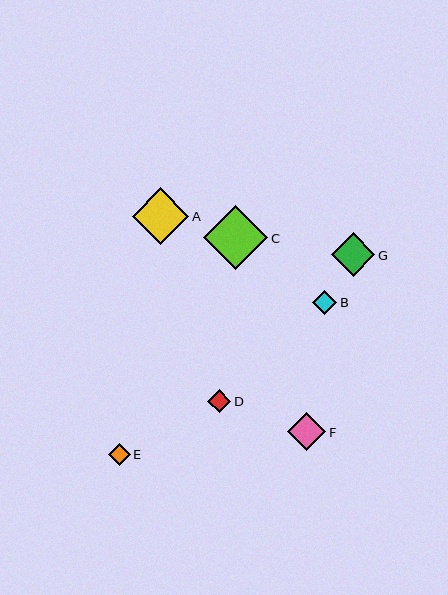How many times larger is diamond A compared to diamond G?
Diamond A is approximately 1.3 times the size of diamond G.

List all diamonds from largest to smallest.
From largest to smallest: C, A, G, F, B, D, E.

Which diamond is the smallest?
Diamond E is the smallest with a size of approximately 22 pixels.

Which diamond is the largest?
Diamond C is the largest with a size of approximately 64 pixels.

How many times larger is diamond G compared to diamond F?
Diamond G is approximately 1.1 times the size of diamond F.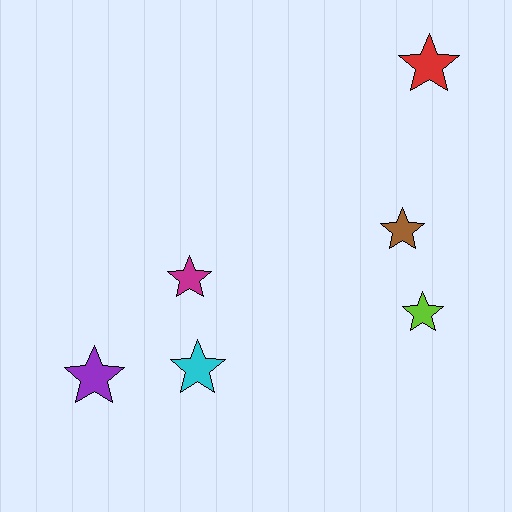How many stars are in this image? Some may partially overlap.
There are 6 stars.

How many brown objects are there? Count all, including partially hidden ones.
There is 1 brown object.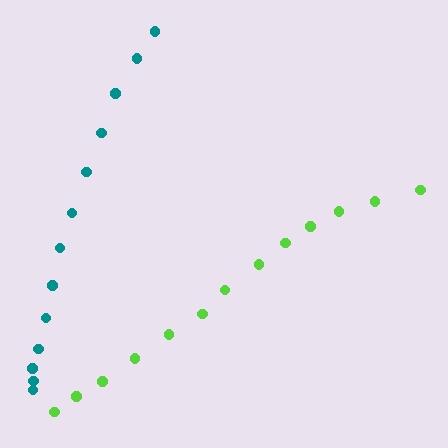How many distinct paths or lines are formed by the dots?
There are 2 distinct paths.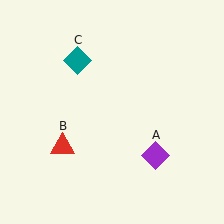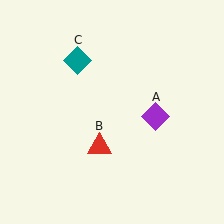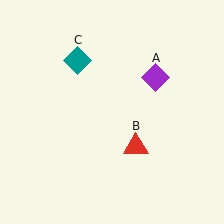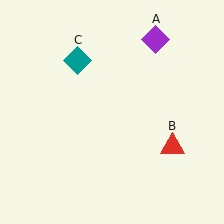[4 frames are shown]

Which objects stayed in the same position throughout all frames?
Teal diamond (object C) remained stationary.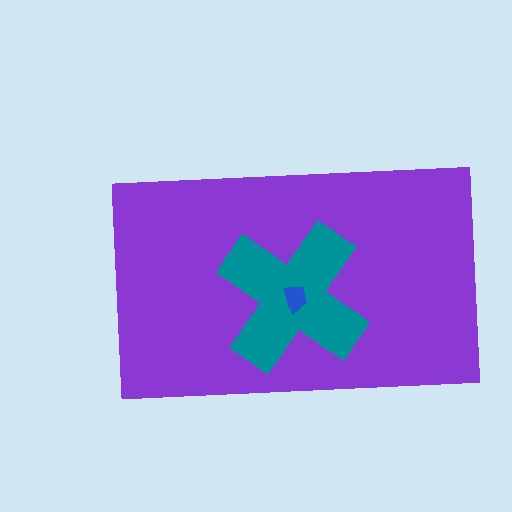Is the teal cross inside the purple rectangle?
Yes.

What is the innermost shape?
The blue trapezoid.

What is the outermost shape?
The purple rectangle.